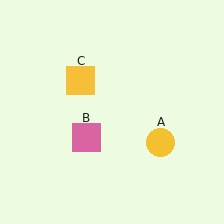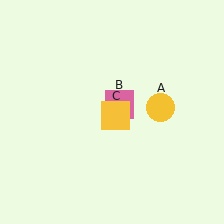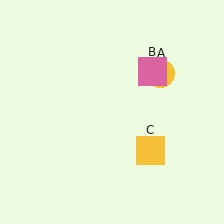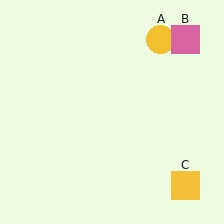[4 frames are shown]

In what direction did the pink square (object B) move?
The pink square (object B) moved up and to the right.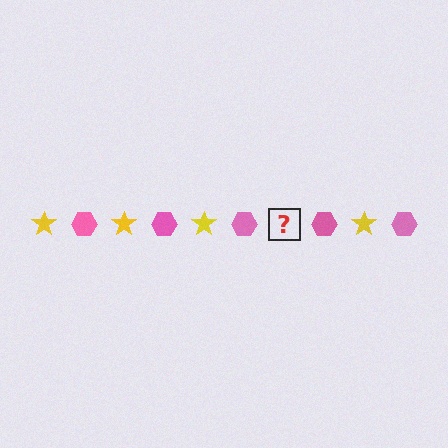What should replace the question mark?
The question mark should be replaced with a yellow star.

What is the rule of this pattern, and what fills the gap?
The rule is that the pattern alternates between yellow star and pink hexagon. The gap should be filled with a yellow star.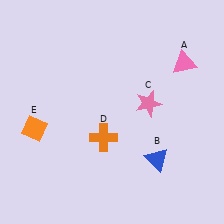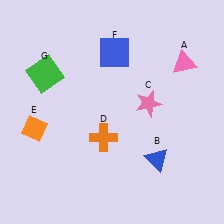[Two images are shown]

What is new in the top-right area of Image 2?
A blue square (F) was added in the top-right area of Image 2.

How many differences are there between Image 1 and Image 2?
There are 2 differences between the two images.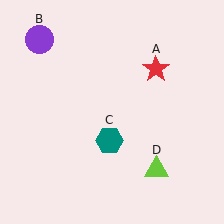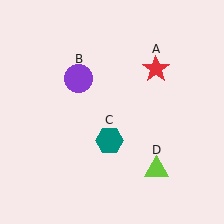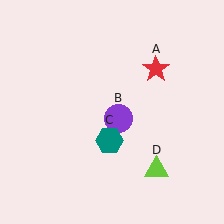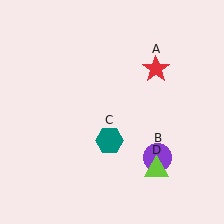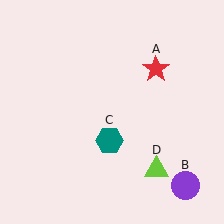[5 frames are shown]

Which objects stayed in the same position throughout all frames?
Red star (object A) and teal hexagon (object C) and lime triangle (object D) remained stationary.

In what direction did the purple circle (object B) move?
The purple circle (object B) moved down and to the right.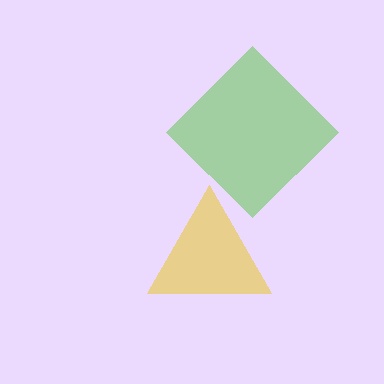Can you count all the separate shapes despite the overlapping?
Yes, there are 2 separate shapes.